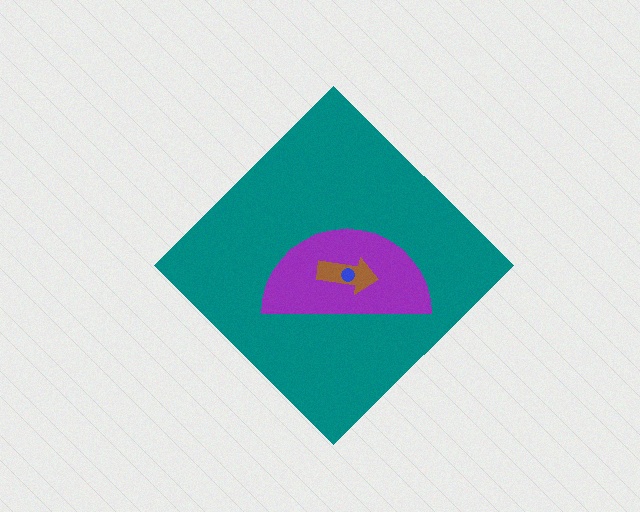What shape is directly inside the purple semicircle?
The brown arrow.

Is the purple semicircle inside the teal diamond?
Yes.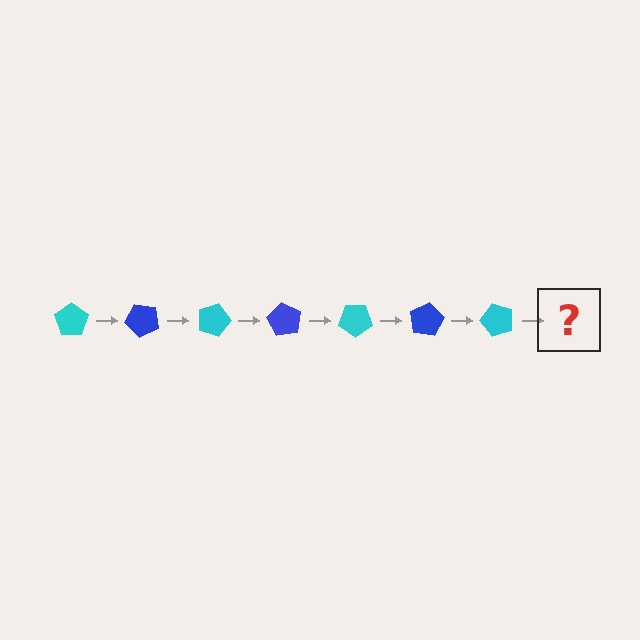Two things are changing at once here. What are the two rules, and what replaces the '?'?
The two rules are that it rotates 45 degrees each step and the color cycles through cyan and blue. The '?' should be a blue pentagon, rotated 315 degrees from the start.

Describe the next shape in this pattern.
It should be a blue pentagon, rotated 315 degrees from the start.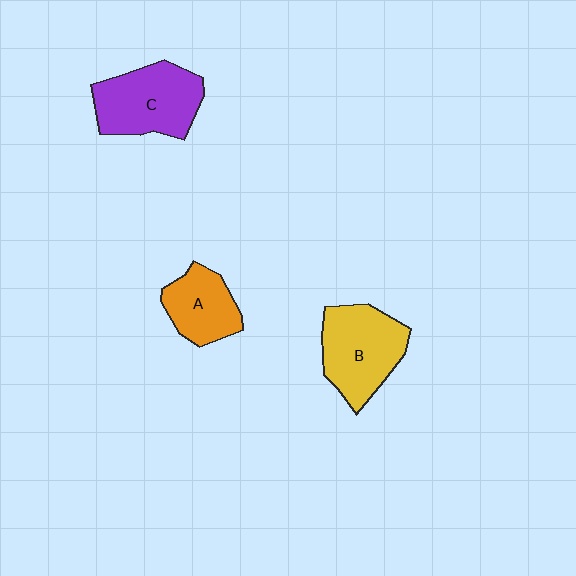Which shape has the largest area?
Shape C (purple).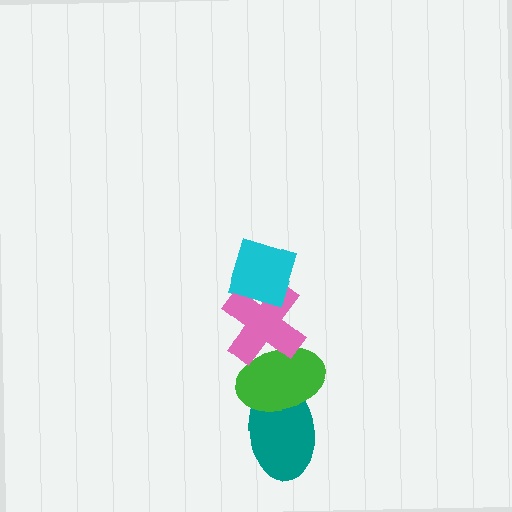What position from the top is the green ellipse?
The green ellipse is 3rd from the top.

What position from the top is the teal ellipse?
The teal ellipse is 4th from the top.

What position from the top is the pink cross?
The pink cross is 2nd from the top.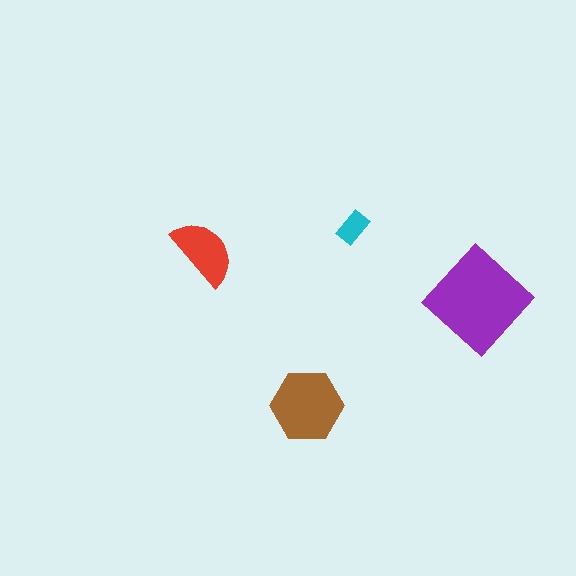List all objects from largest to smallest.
The purple diamond, the brown hexagon, the red semicircle, the cyan rectangle.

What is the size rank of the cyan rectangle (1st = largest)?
4th.